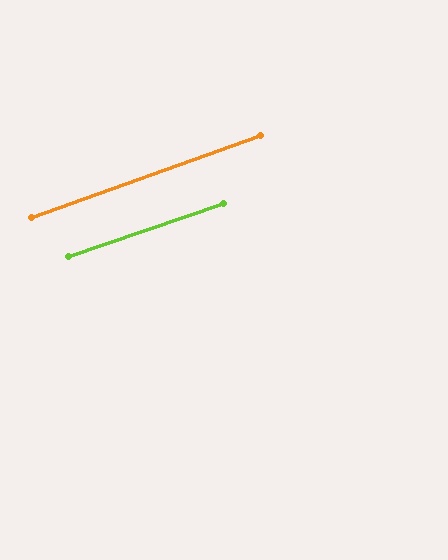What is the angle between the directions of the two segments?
Approximately 1 degree.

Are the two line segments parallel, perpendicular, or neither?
Parallel — their directions differ by only 0.9°.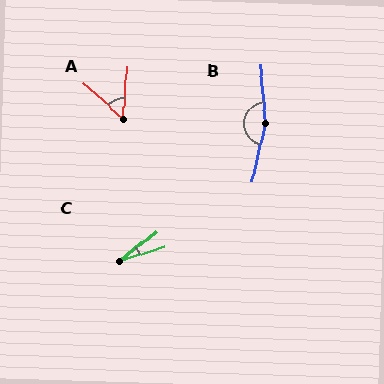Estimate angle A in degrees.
Approximately 52 degrees.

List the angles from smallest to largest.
C (21°), A (52°), B (162°).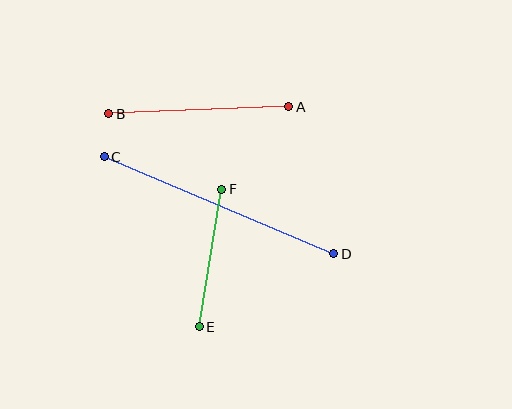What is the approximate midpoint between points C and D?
The midpoint is at approximately (219, 205) pixels.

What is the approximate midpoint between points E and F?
The midpoint is at approximately (210, 258) pixels.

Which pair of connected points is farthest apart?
Points C and D are farthest apart.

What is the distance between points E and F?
The distance is approximately 139 pixels.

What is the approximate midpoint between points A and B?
The midpoint is at approximately (199, 110) pixels.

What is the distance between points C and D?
The distance is approximately 249 pixels.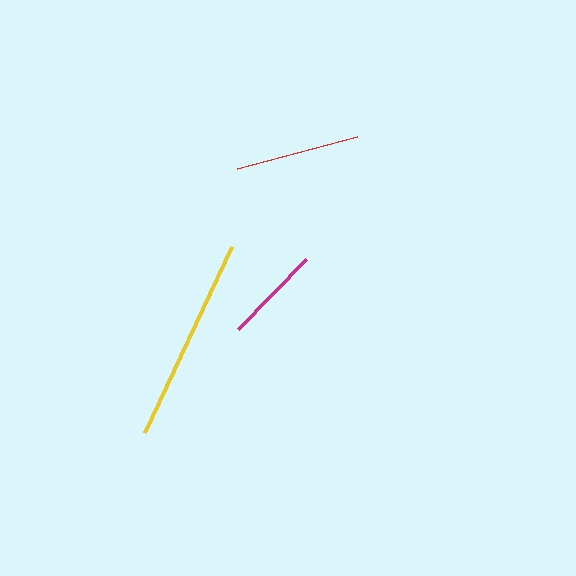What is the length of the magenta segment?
The magenta segment is approximately 98 pixels long.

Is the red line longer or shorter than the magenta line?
The red line is longer than the magenta line.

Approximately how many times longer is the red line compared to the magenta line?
The red line is approximately 1.3 times the length of the magenta line.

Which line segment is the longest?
The yellow line is the longest at approximately 205 pixels.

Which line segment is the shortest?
The magenta line is the shortest at approximately 98 pixels.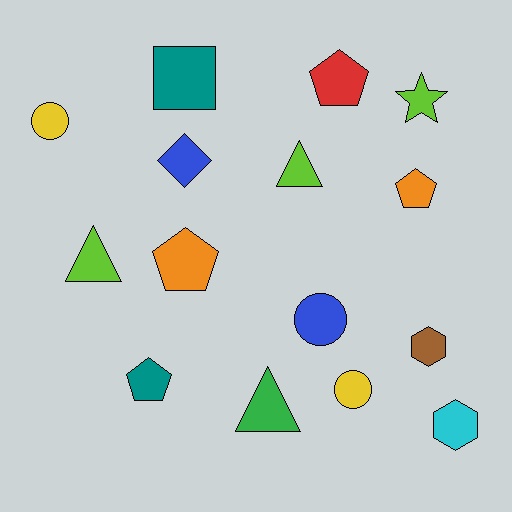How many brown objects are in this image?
There is 1 brown object.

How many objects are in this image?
There are 15 objects.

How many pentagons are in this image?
There are 4 pentagons.